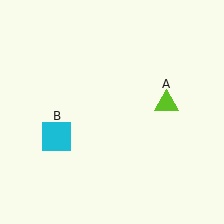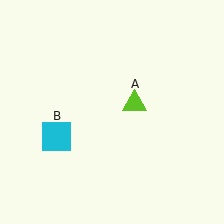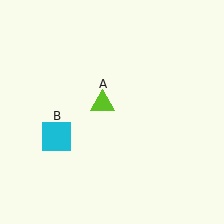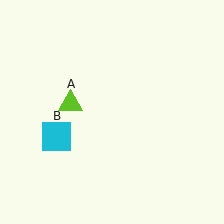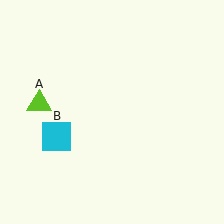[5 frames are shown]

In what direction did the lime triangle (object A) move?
The lime triangle (object A) moved left.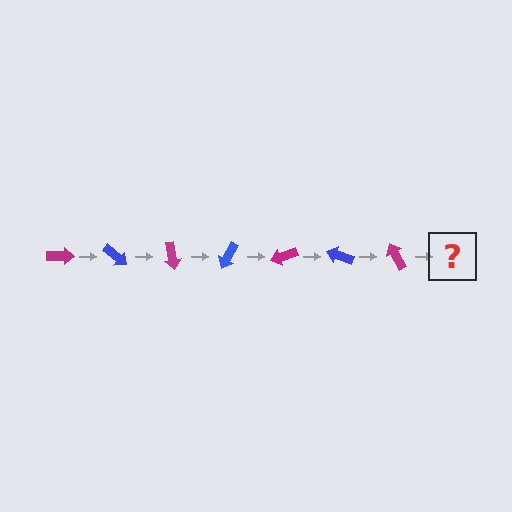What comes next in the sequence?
The next element should be a blue arrow, rotated 280 degrees from the start.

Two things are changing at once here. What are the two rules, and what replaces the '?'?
The two rules are that it rotates 40 degrees each step and the color cycles through magenta and blue. The '?' should be a blue arrow, rotated 280 degrees from the start.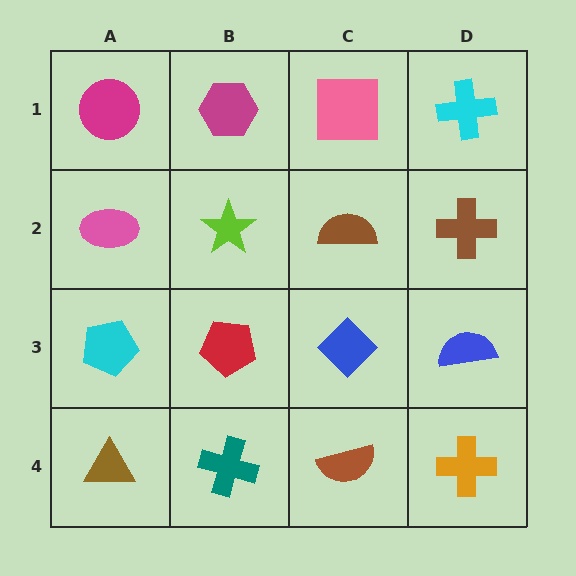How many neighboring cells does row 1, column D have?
2.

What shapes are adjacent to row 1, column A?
A pink ellipse (row 2, column A), a magenta hexagon (row 1, column B).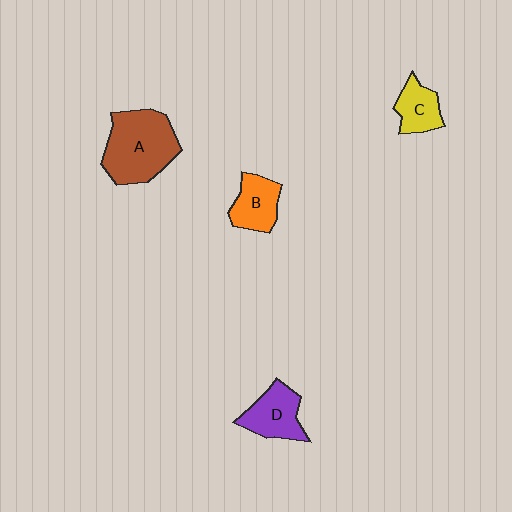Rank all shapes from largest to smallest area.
From largest to smallest: A (brown), D (purple), B (orange), C (yellow).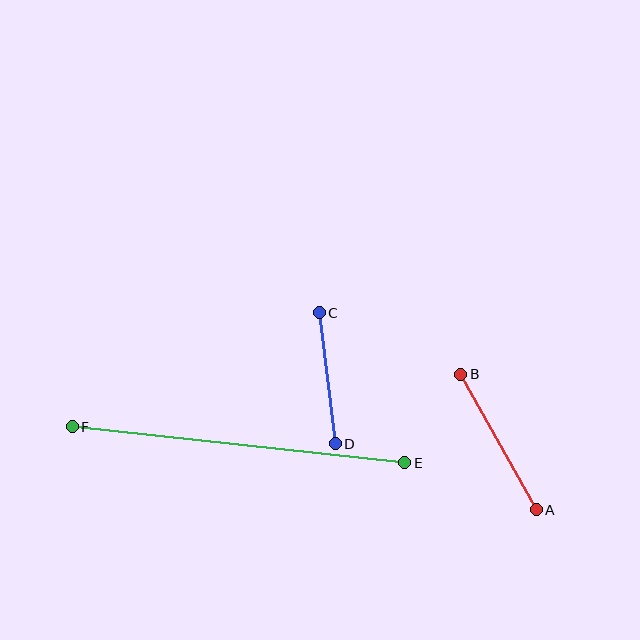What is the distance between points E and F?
The distance is approximately 334 pixels.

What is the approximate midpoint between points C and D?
The midpoint is at approximately (327, 378) pixels.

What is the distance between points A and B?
The distance is approximately 155 pixels.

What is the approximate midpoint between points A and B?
The midpoint is at approximately (499, 442) pixels.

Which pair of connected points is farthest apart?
Points E and F are farthest apart.